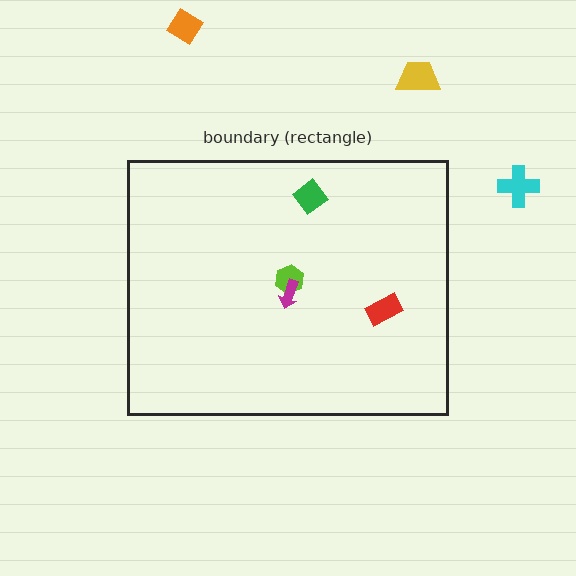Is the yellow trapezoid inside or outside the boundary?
Outside.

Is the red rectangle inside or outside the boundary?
Inside.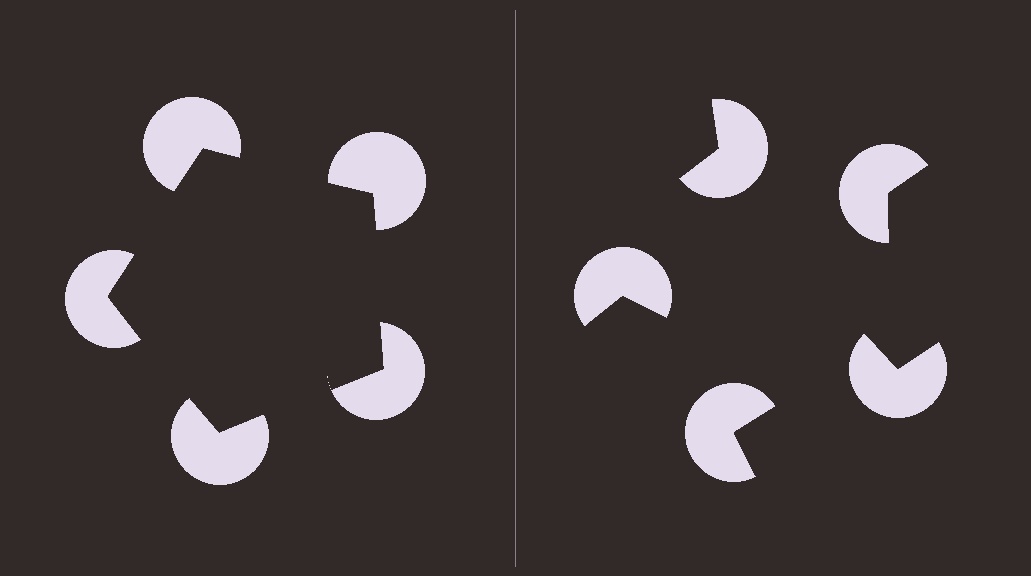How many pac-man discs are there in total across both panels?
10 — 5 on each side.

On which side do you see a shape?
An illusory pentagon appears on the left side. On the right side the wedge cuts are rotated, so no coherent shape forms.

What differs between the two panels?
The pac-man discs are positioned identically on both sides; only the wedge orientations differ. On the left they align to a pentagon; on the right they are misaligned.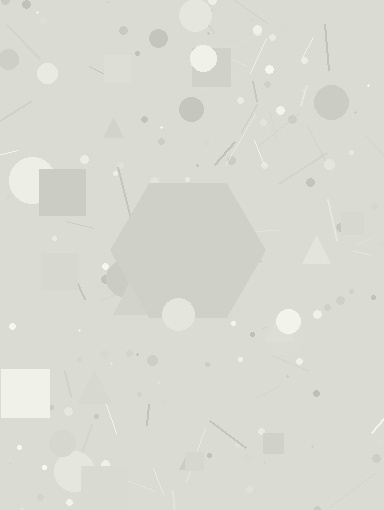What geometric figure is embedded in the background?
A hexagon is embedded in the background.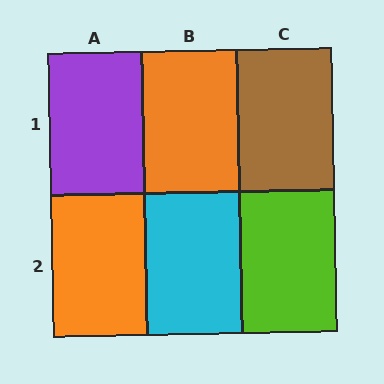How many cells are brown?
1 cell is brown.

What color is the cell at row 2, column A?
Orange.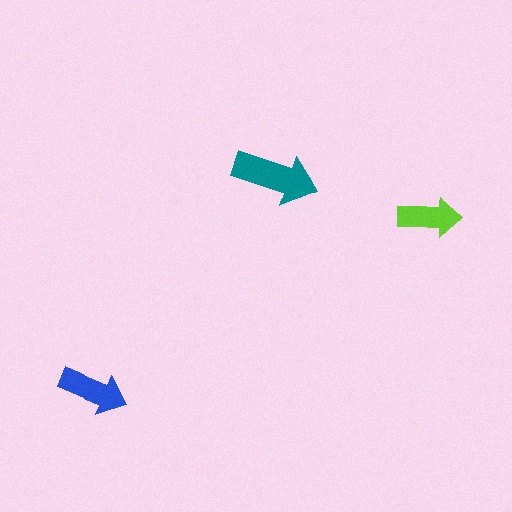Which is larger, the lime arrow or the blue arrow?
The blue one.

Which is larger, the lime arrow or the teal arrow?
The teal one.